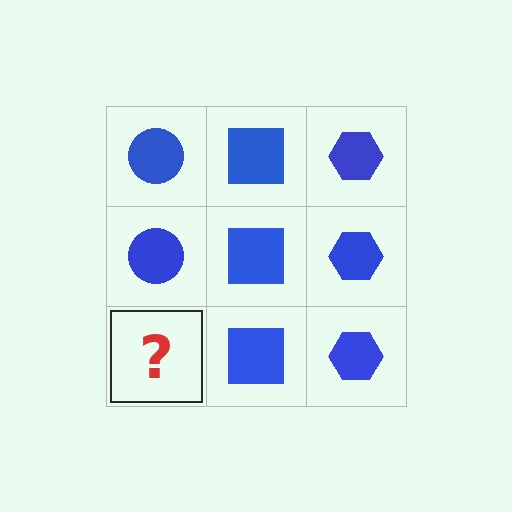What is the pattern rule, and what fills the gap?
The rule is that each column has a consistent shape. The gap should be filled with a blue circle.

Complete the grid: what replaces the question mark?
The question mark should be replaced with a blue circle.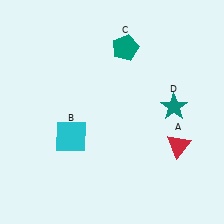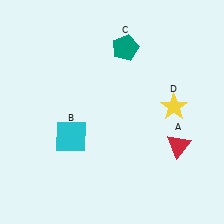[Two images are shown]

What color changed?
The star (D) changed from teal in Image 1 to yellow in Image 2.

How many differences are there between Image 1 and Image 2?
There is 1 difference between the two images.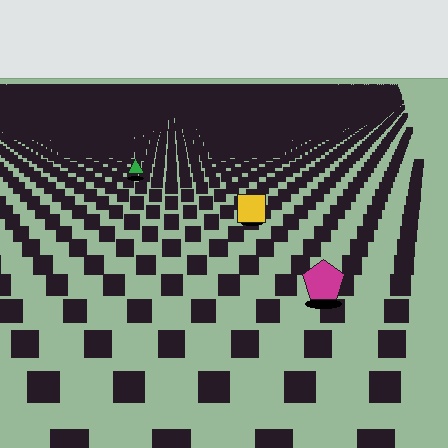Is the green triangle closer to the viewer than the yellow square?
No. The yellow square is closer — you can tell from the texture gradient: the ground texture is coarser near it.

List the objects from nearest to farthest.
From nearest to farthest: the magenta pentagon, the yellow square, the green triangle.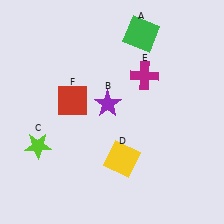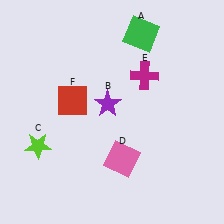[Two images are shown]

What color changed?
The square (D) changed from yellow in Image 1 to pink in Image 2.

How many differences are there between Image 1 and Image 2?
There is 1 difference between the two images.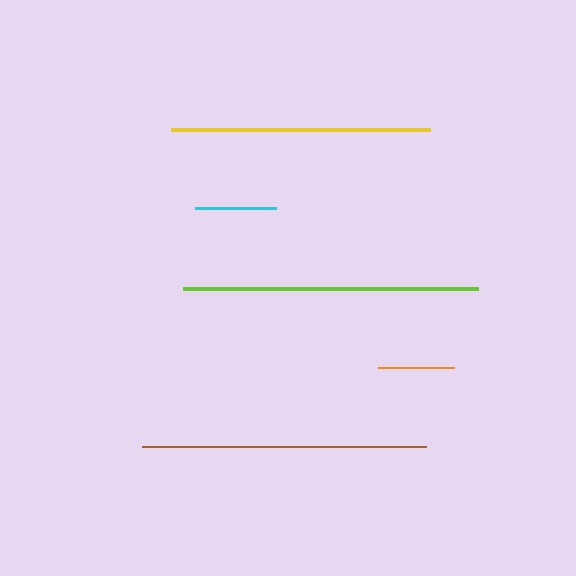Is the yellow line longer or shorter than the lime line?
The lime line is longer than the yellow line.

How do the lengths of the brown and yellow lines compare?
The brown and yellow lines are approximately the same length.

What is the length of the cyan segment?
The cyan segment is approximately 81 pixels long.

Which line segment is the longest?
The lime line is the longest at approximately 295 pixels.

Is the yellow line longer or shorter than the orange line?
The yellow line is longer than the orange line.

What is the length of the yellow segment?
The yellow segment is approximately 259 pixels long.